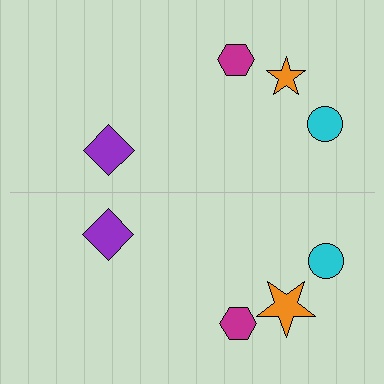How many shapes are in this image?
There are 8 shapes in this image.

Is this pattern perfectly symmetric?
No, the pattern is not perfectly symmetric. The orange star on the bottom side has a different size than its mirror counterpart.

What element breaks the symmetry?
The orange star on the bottom side has a different size than its mirror counterpart.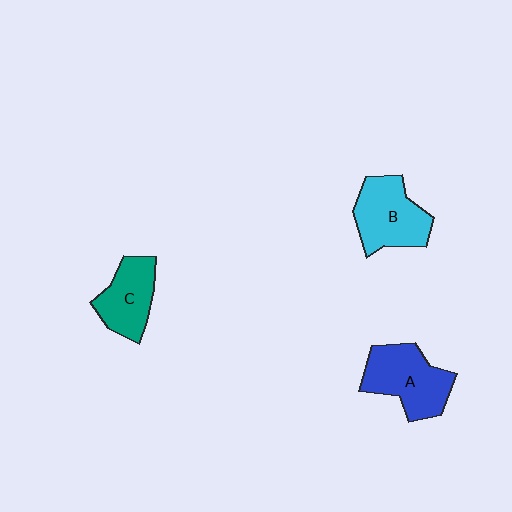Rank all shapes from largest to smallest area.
From largest to smallest: A (blue), B (cyan), C (teal).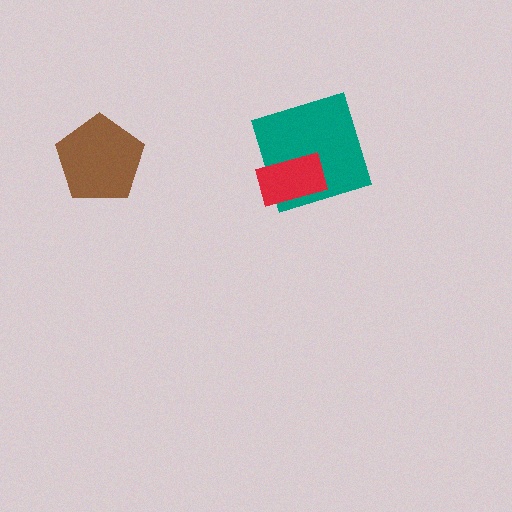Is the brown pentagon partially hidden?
No, no other shape covers it.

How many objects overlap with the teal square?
1 object overlaps with the teal square.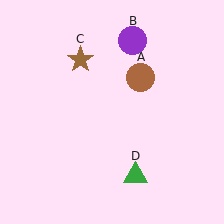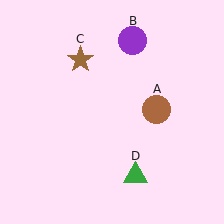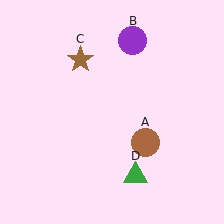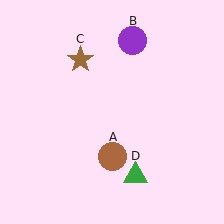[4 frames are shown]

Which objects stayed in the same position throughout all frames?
Purple circle (object B) and brown star (object C) and green triangle (object D) remained stationary.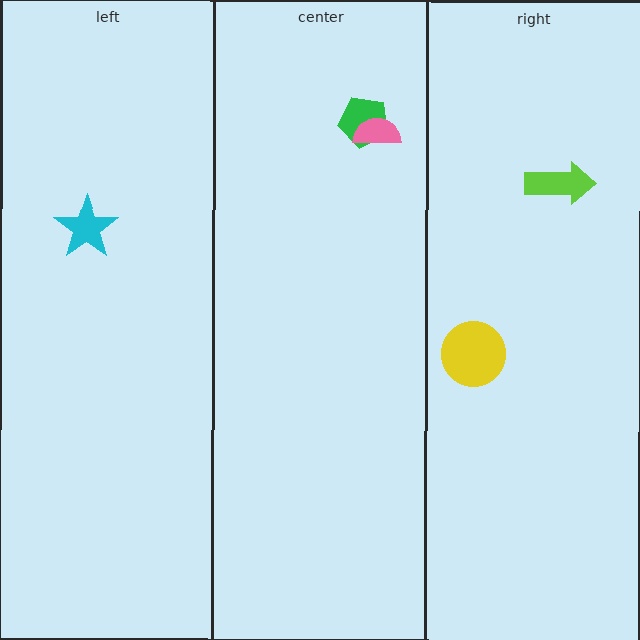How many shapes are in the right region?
2.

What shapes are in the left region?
The cyan star.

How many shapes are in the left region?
1.